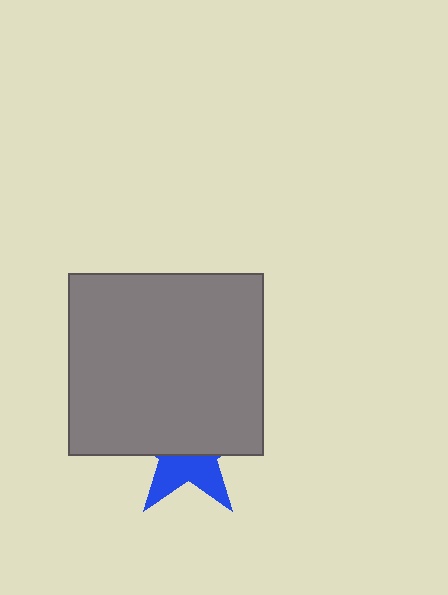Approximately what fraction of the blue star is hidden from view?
Roughly 60% of the blue star is hidden behind the gray rectangle.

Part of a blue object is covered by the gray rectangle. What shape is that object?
It is a star.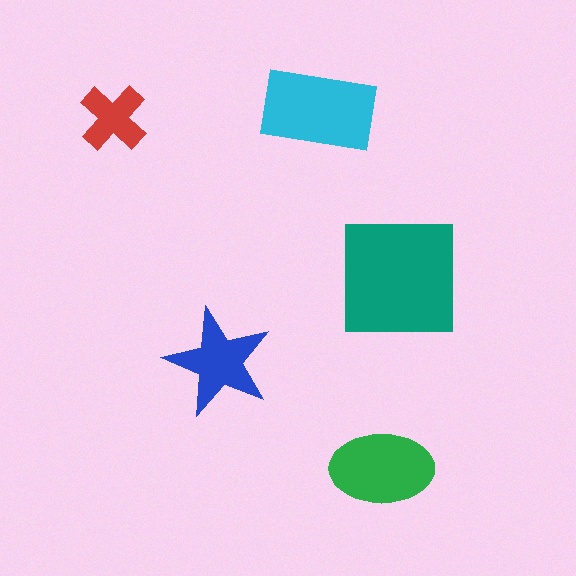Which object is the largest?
The teal square.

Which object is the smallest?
The red cross.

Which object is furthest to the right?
The teal square is rightmost.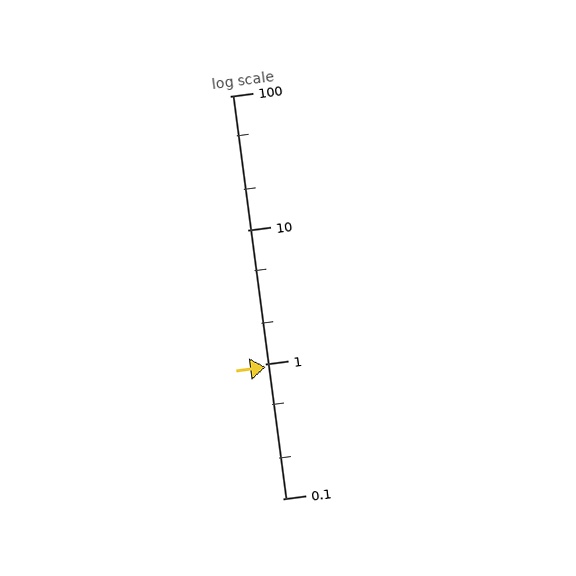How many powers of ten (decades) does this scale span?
The scale spans 3 decades, from 0.1 to 100.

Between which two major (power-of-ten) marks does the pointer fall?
The pointer is between 0.1 and 1.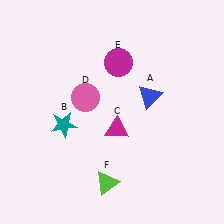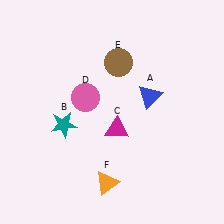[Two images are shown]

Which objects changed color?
E changed from magenta to brown. F changed from lime to orange.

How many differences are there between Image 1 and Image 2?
There are 2 differences between the two images.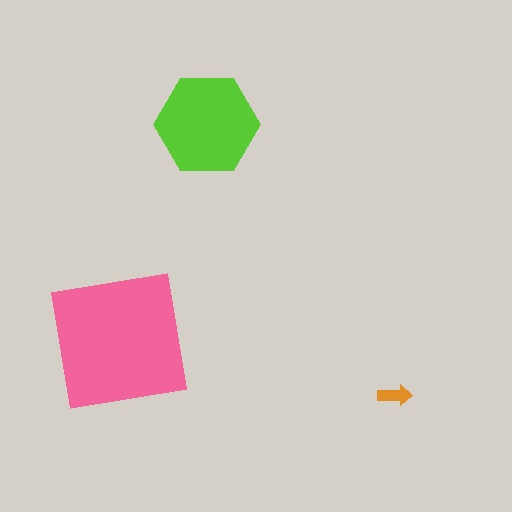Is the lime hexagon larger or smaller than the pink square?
Smaller.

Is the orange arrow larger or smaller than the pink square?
Smaller.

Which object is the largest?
The pink square.